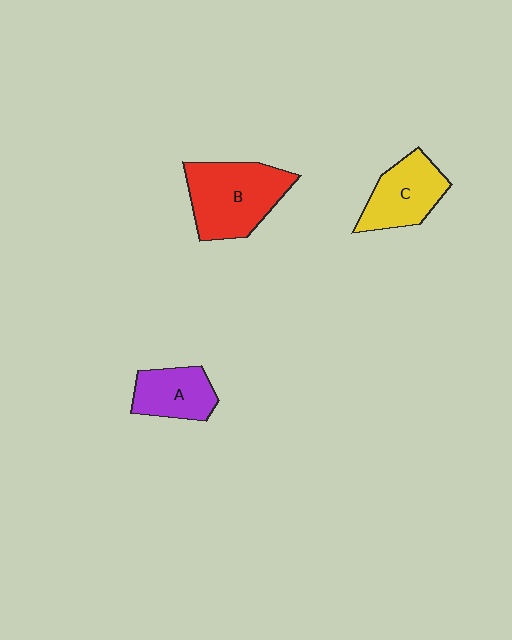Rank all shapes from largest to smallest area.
From largest to smallest: B (red), C (yellow), A (purple).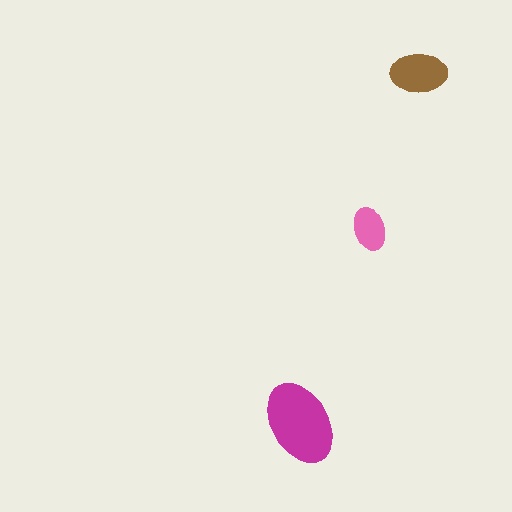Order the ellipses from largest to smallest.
the magenta one, the brown one, the pink one.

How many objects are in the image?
There are 3 objects in the image.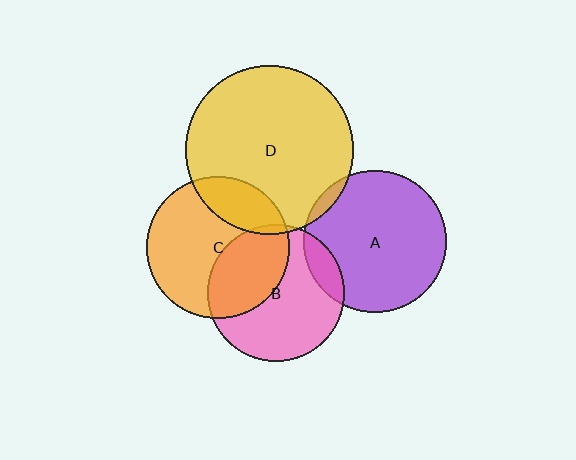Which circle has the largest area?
Circle D (yellow).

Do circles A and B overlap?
Yes.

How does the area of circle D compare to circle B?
Approximately 1.5 times.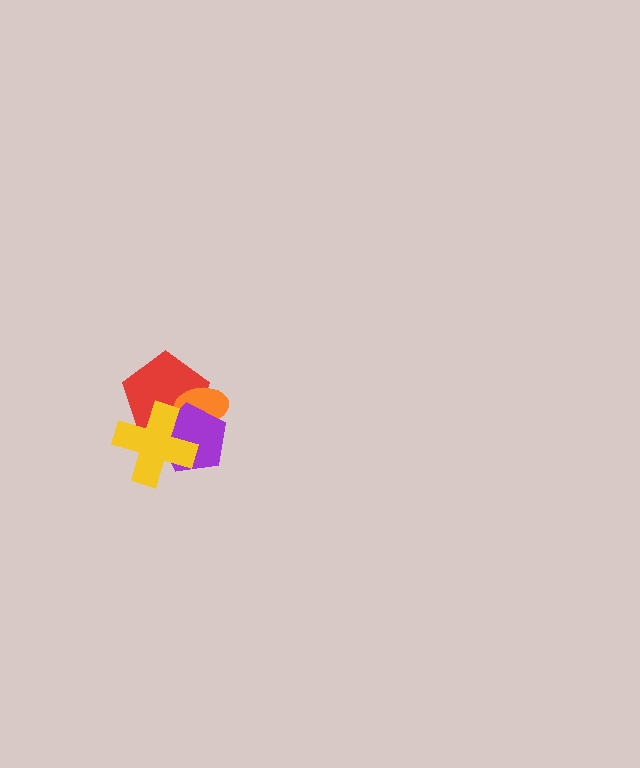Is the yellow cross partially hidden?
No, no other shape covers it.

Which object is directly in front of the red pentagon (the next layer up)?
The orange ellipse is directly in front of the red pentagon.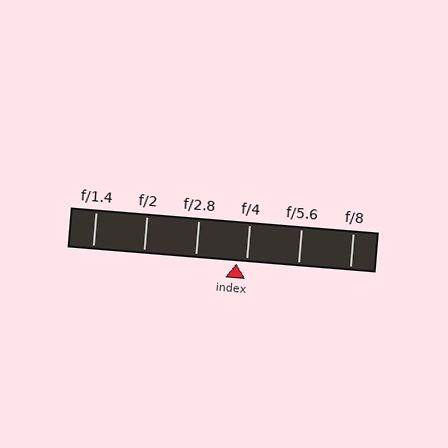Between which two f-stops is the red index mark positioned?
The index mark is between f/2.8 and f/4.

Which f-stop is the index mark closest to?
The index mark is closest to f/4.